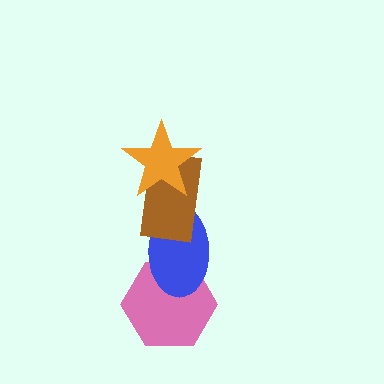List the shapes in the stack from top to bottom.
From top to bottom: the orange star, the brown rectangle, the blue ellipse, the pink hexagon.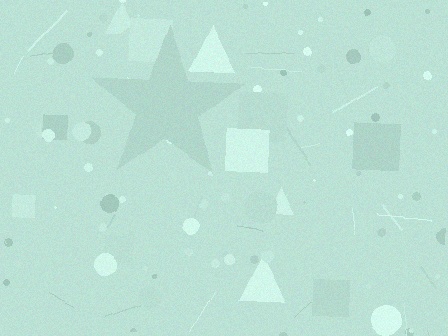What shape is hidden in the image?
A star is hidden in the image.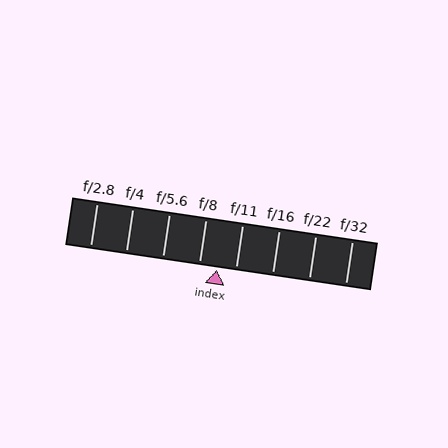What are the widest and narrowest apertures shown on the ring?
The widest aperture shown is f/2.8 and the narrowest is f/32.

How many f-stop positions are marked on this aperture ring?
There are 8 f-stop positions marked.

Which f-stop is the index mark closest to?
The index mark is closest to f/8.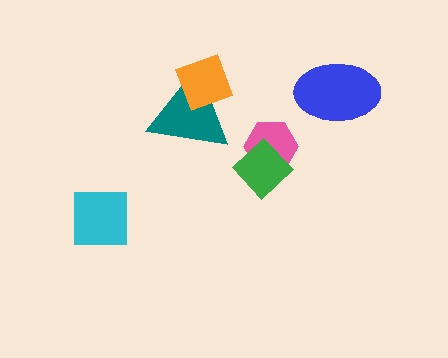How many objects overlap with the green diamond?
1 object overlaps with the green diamond.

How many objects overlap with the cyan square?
0 objects overlap with the cyan square.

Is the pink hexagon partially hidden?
Yes, it is partially covered by another shape.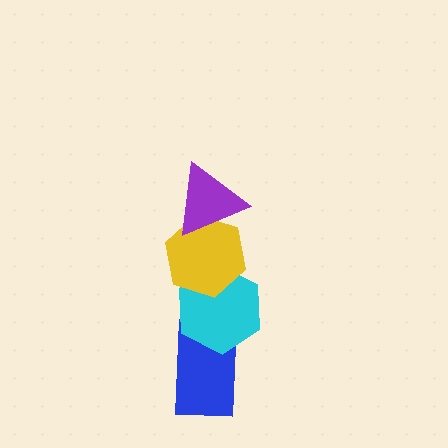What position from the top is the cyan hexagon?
The cyan hexagon is 3rd from the top.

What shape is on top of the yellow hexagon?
The purple triangle is on top of the yellow hexagon.